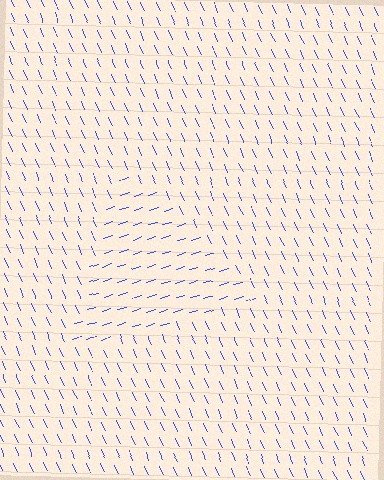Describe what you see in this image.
The image is filled with small blue line segments. A triangle region in the image has lines oriented differently from the surrounding lines, creating a visible texture boundary.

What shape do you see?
I see a triangle.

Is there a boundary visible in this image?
Yes, there is a texture boundary formed by a change in line orientation.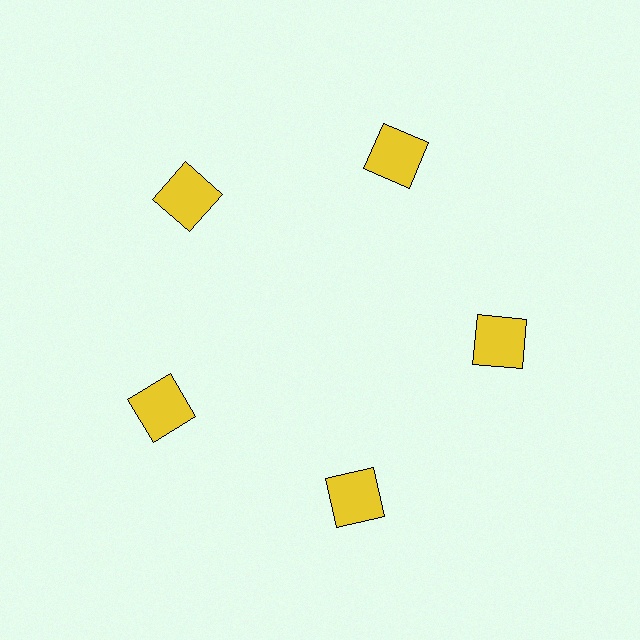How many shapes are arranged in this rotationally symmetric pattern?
There are 5 shapes, arranged in 5 groups of 1.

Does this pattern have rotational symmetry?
Yes, this pattern has 5-fold rotational symmetry. It looks the same after rotating 72 degrees around the center.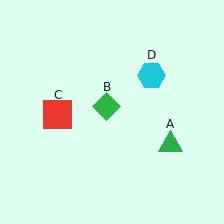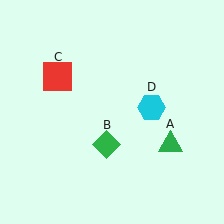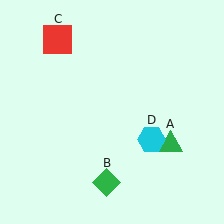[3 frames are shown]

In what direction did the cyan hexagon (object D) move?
The cyan hexagon (object D) moved down.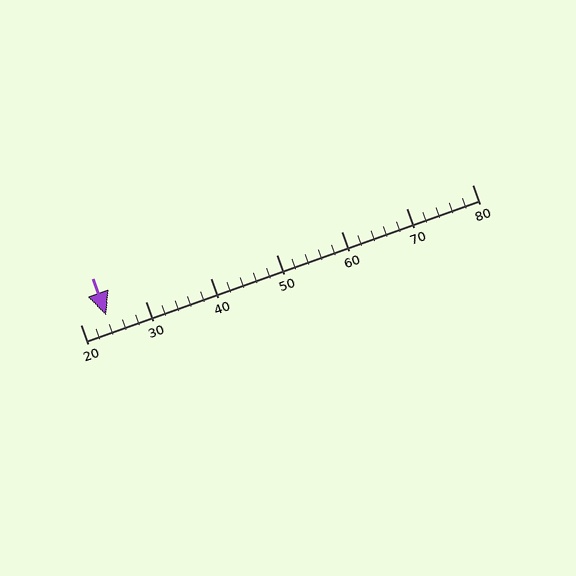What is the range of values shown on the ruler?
The ruler shows values from 20 to 80.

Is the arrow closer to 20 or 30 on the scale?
The arrow is closer to 20.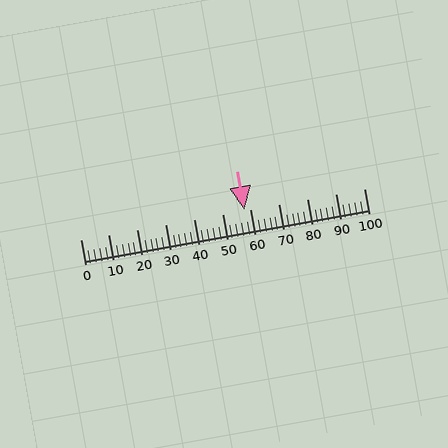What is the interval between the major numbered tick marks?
The major tick marks are spaced 10 units apart.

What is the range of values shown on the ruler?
The ruler shows values from 0 to 100.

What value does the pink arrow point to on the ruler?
The pink arrow points to approximately 58.